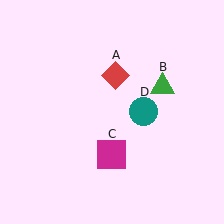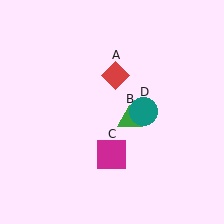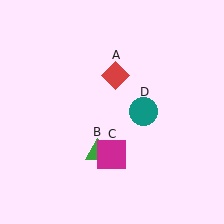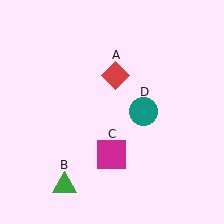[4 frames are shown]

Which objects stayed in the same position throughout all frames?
Red diamond (object A) and magenta square (object C) and teal circle (object D) remained stationary.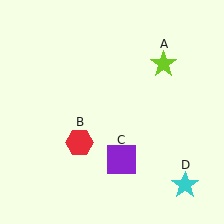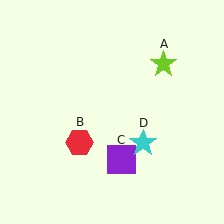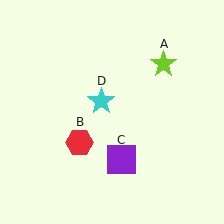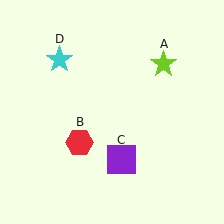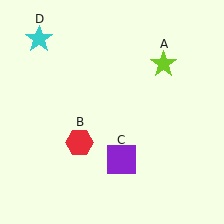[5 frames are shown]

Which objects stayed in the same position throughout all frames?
Lime star (object A) and red hexagon (object B) and purple square (object C) remained stationary.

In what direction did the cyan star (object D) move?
The cyan star (object D) moved up and to the left.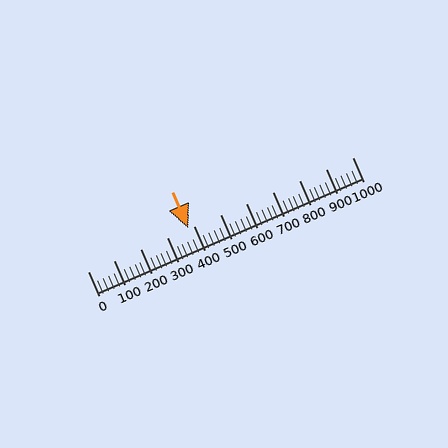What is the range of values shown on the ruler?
The ruler shows values from 0 to 1000.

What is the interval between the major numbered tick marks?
The major tick marks are spaced 100 units apart.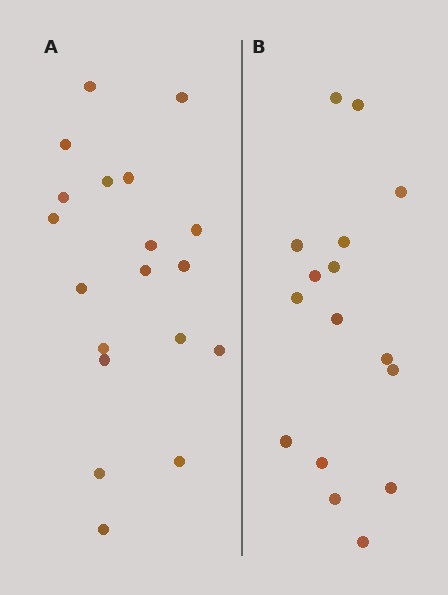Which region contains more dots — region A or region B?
Region A (the left region) has more dots.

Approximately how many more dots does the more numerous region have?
Region A has just a few more — roughly 2 or 3 more dots than region B.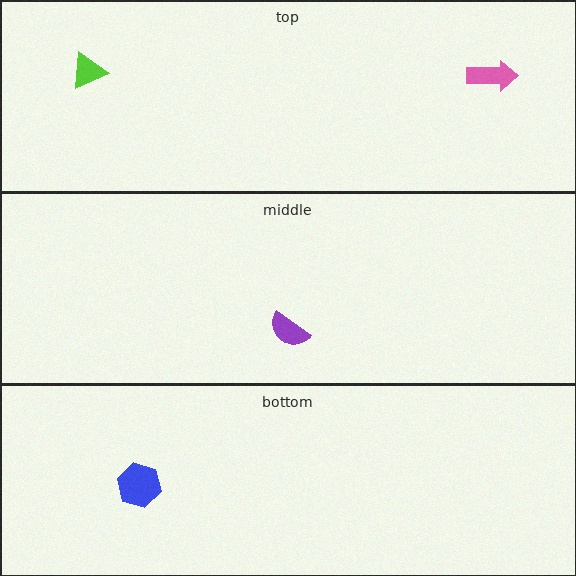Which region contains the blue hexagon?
The bottom region.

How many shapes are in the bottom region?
1.